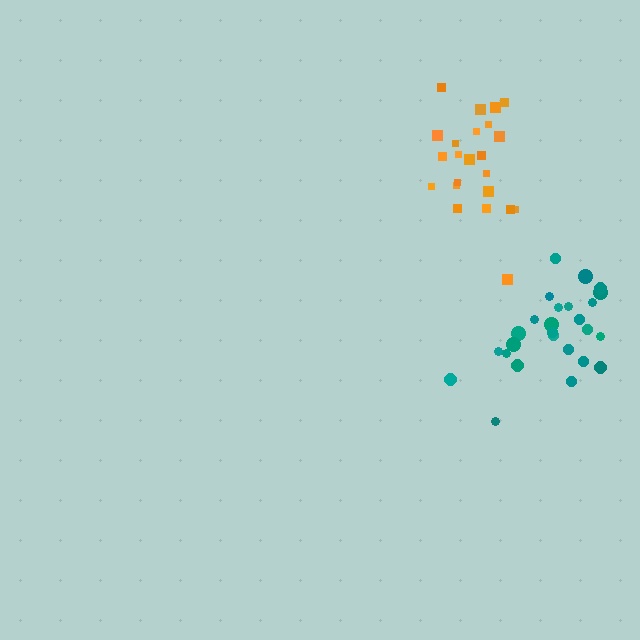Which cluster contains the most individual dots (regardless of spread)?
Teal (26).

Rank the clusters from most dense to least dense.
orange, teal.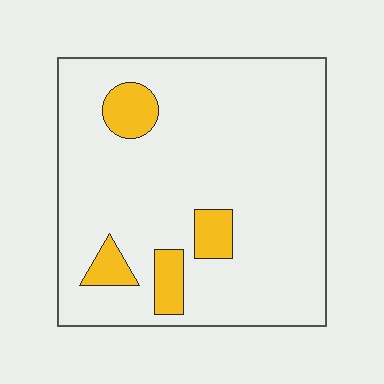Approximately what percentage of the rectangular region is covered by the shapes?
Approximately 10%.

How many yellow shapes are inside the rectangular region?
4.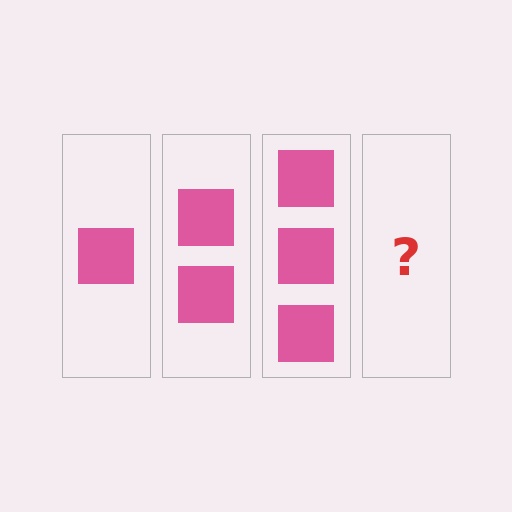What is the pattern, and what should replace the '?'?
The pattern is that each step adds one more square. The '?' should be 4 squares.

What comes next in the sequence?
The next element should be 4 squares.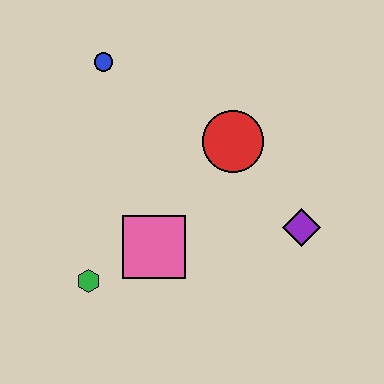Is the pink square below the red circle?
Yes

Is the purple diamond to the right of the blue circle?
Yes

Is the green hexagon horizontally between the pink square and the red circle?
No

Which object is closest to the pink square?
The green hexagon is closest to the pink square.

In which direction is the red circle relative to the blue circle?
The red circle is to the right of the blue circle.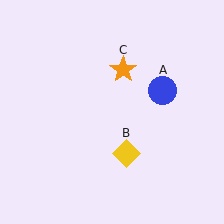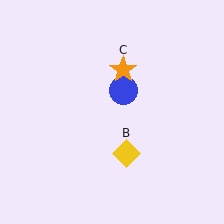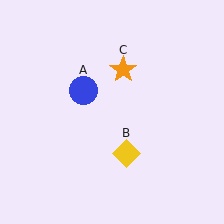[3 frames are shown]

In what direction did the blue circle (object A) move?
The blue circle (object A) moved left.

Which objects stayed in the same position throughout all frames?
Yellow diamond (object B) and orange star (object C) remained stationary.